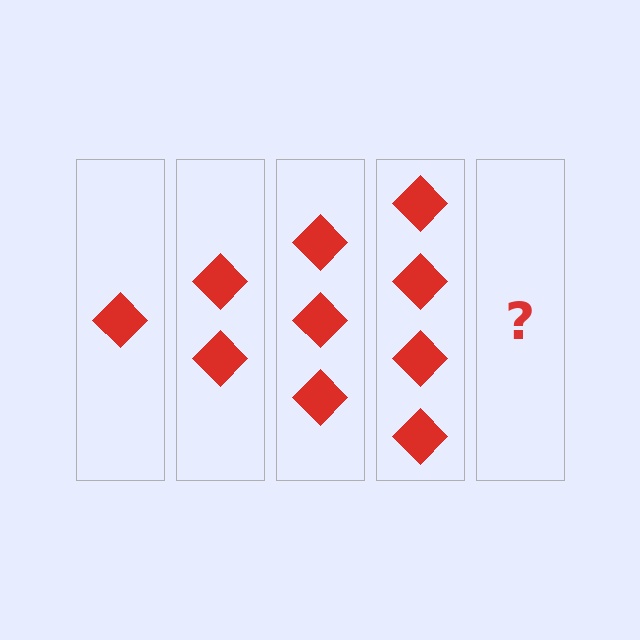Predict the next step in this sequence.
The next step is 5 diamonds.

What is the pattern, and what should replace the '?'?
The pattern is that each step adds one more diamond. The '?' should be 5 diamonds.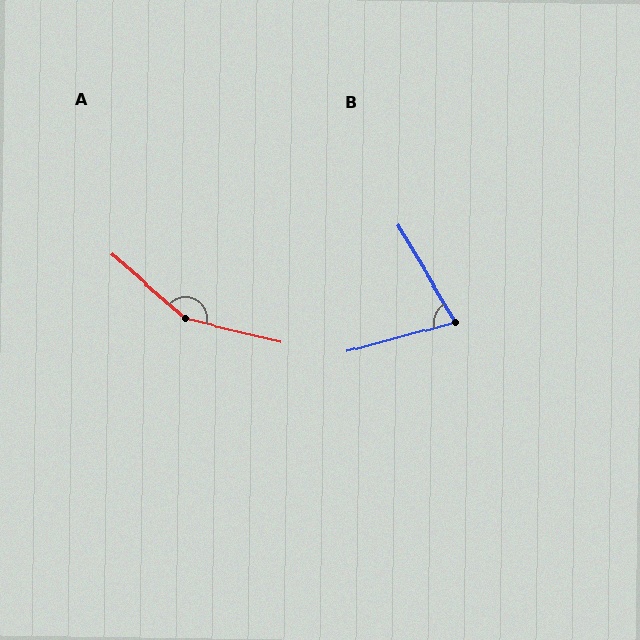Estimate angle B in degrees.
Approximately 75 degrees.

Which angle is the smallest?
B, at approximately 75 degrees.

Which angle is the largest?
A, at approximately 153 degrees.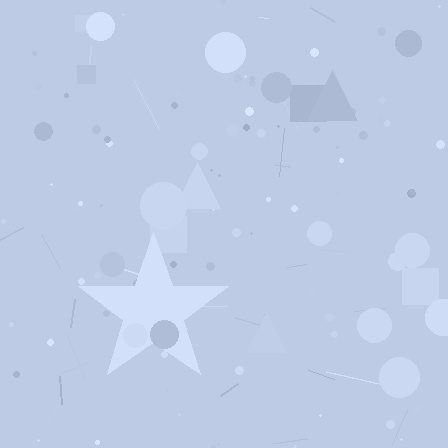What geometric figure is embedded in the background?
A star is embedded in the background.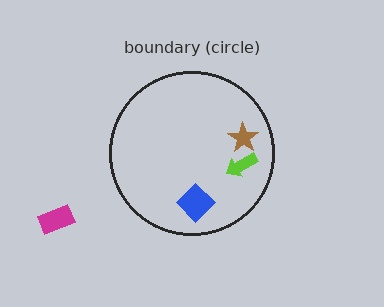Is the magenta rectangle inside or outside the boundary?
Outside.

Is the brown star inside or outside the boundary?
Inside.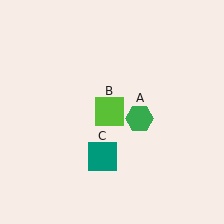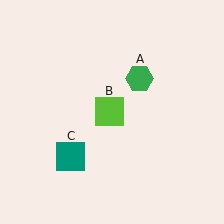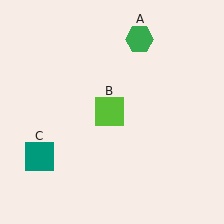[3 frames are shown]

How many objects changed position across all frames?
2 objects changed position: green hexagon (object A), teal square (object C).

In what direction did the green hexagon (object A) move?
The green hexagon (object A) moved up.